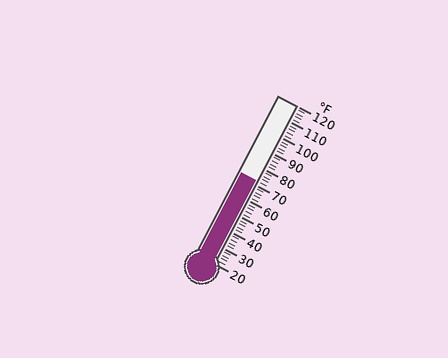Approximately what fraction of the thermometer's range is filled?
The thermometer is filled to approximately 50% of its range.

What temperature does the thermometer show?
The thermometer shows approximately 72°F.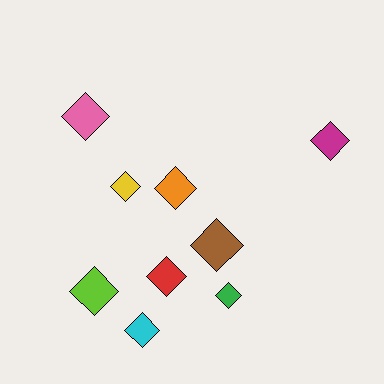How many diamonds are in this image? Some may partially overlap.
There are 9 diamonds.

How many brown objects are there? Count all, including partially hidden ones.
There is 1 brown object.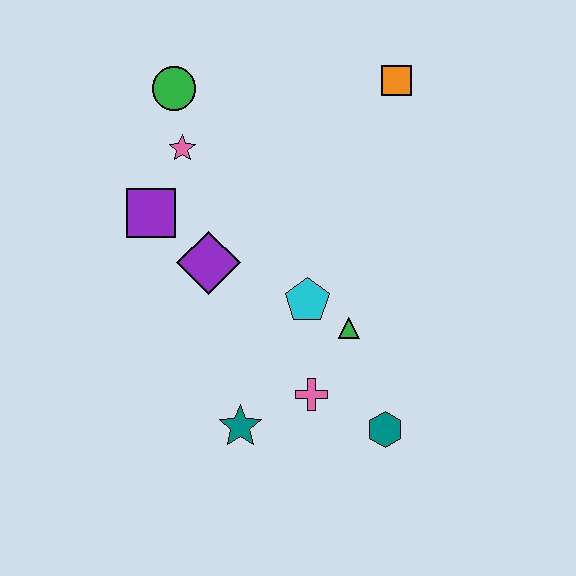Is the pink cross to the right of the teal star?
Yes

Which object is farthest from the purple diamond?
The orange square is farthest from the purple diamond.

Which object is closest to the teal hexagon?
The pink cross is closest to the teal hexagon.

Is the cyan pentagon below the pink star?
Yes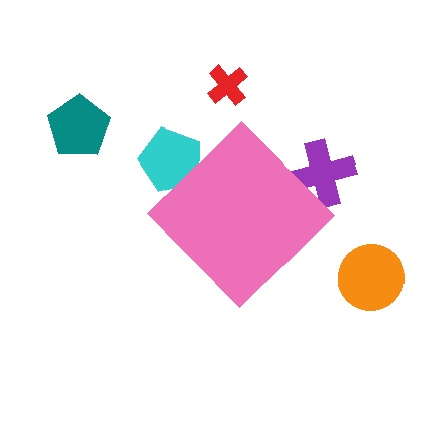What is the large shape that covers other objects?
A pink diamond.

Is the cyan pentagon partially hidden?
Yes, the cyan pentagon is partially hidden behind the pink diamond.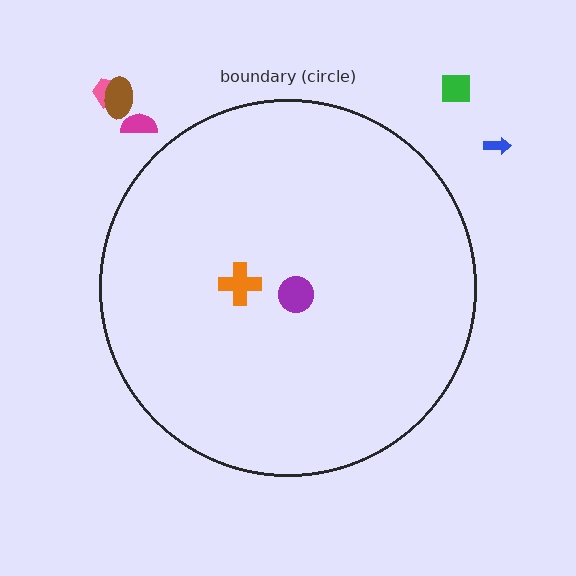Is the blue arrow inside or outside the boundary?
Outside.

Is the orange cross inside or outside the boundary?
Inside.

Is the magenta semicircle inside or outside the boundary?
Outside.